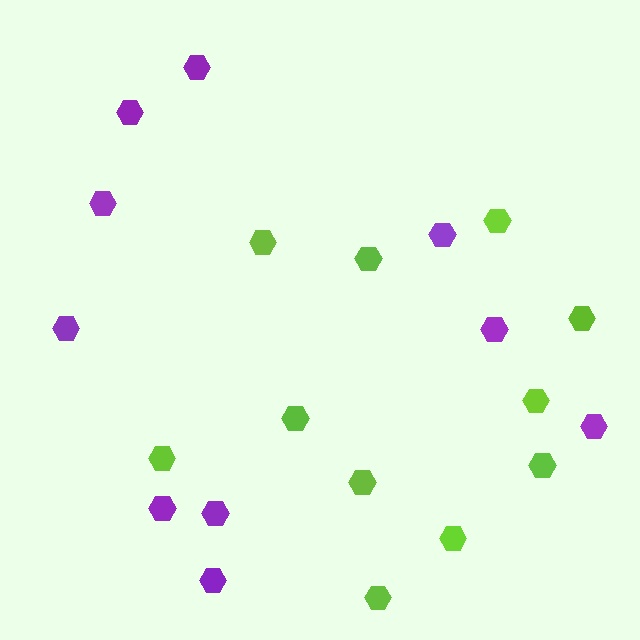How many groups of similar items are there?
There are 2 groups: one group of purple hexagons (10) and one group of lime hexagons (11).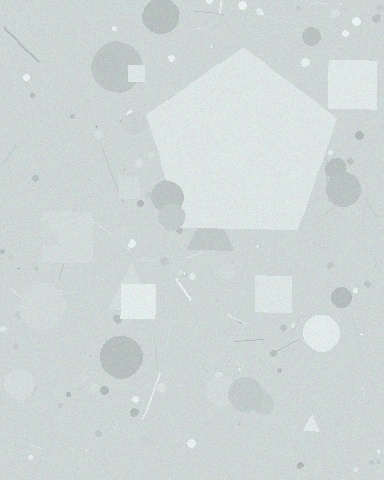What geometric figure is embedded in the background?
A pentagon is embedded in the background.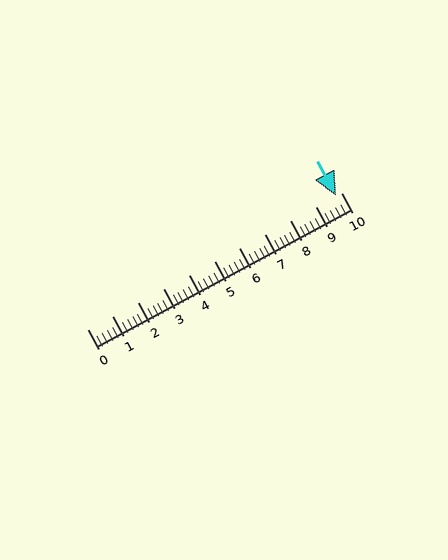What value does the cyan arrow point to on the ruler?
The cyan arrow points to approximately 9.8.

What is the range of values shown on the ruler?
The ruler shows values from 0 to 10.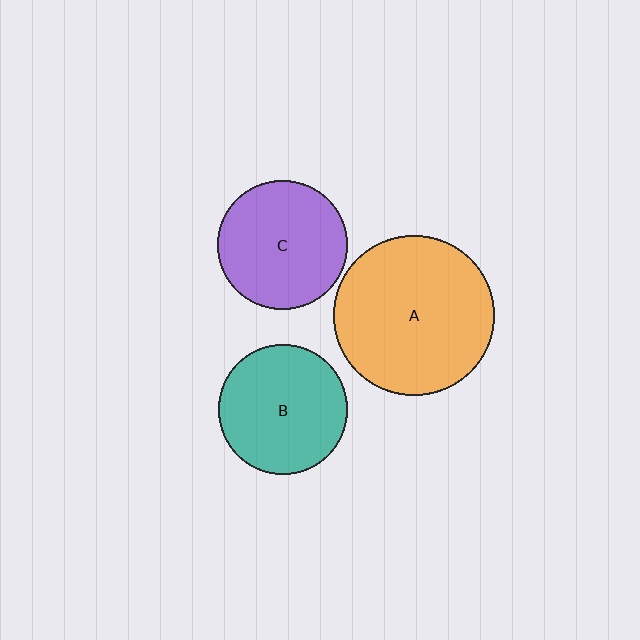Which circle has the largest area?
Circle A (orange).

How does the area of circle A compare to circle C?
Approximately 1.5 times.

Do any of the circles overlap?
No, none of the circles overlap.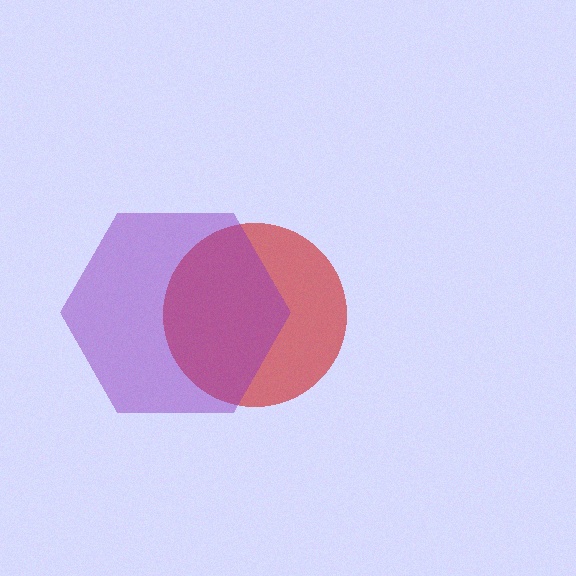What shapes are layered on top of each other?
The layered shapes are: a red circle, a purple hexagon.